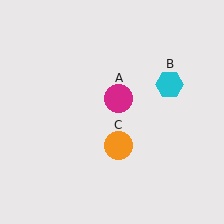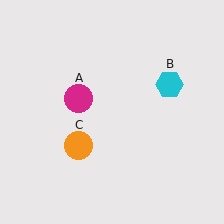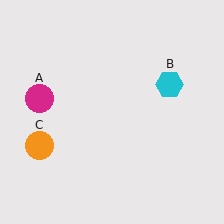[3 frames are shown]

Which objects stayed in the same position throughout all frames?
Cyan hexagon (object B) remained stationary.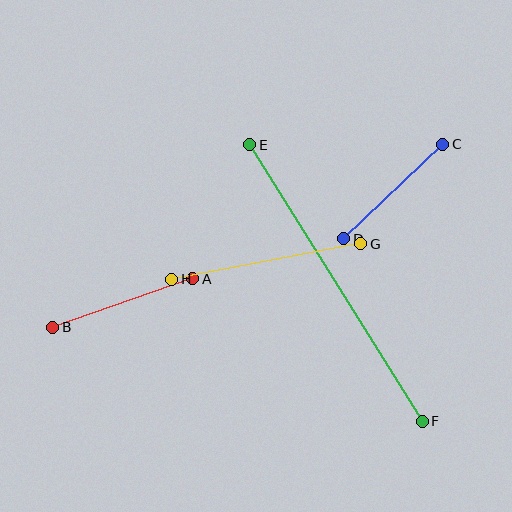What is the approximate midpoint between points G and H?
The midpoint is at approximately (266, 261) pixels.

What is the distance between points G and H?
The distance is approximately 192 pixels.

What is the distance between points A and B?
The distance is approximately 148 pixels.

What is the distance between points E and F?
The distance is approximately 326 pixels.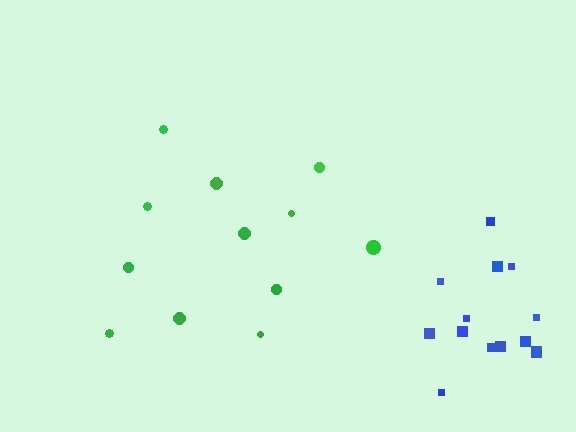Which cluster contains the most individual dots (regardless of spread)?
Blue (14).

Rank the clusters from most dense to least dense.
blue, green.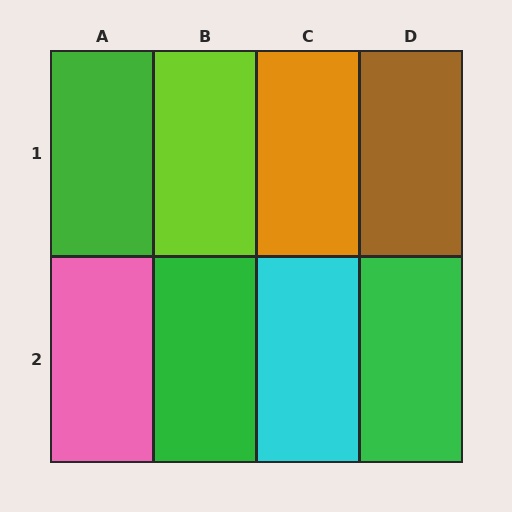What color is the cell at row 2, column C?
Cyan.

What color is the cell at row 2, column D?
Green.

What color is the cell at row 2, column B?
Green.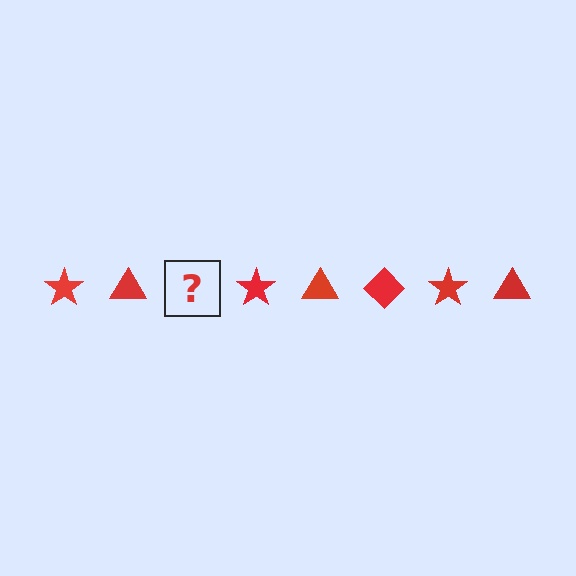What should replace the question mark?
The question mark should be replaced with a red diamond.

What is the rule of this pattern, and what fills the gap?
The rule is that the pattern cycles through star, triangle, diamond shapes in red. The gap should be filled with a red diamond.